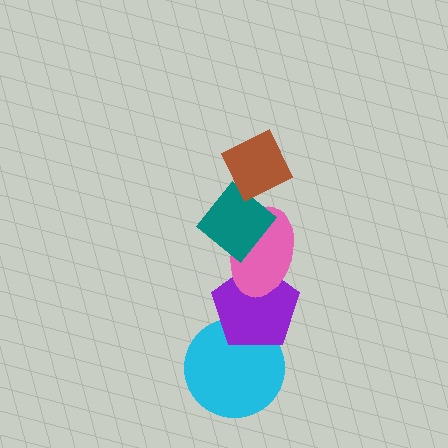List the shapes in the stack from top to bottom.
From top to bottom: the brown diamond, the teal diamond, the pink ellipse, the purple pentagon, the cyan circle.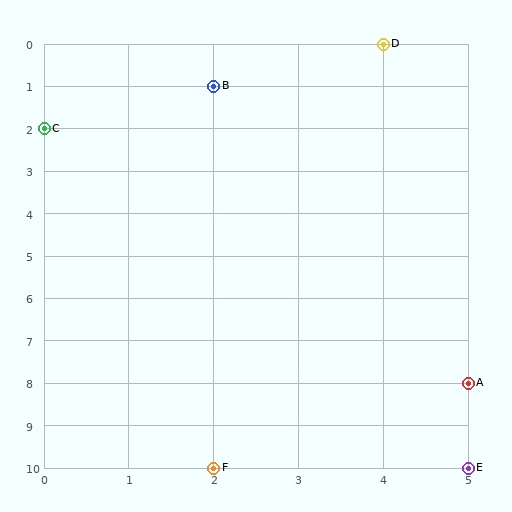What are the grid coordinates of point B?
Point B is at grid coordinates (2, 1).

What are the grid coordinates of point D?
Point D is at grid coordinates (4, 0).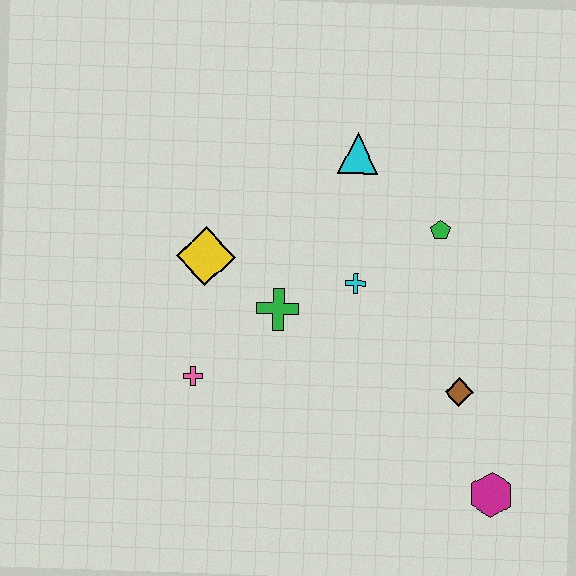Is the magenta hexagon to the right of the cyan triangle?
Yes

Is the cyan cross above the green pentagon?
No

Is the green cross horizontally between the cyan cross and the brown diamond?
No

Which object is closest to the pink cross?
The green cross is closest to the pink cross.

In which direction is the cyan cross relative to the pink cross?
The cyan cross is to the right of the pink cross.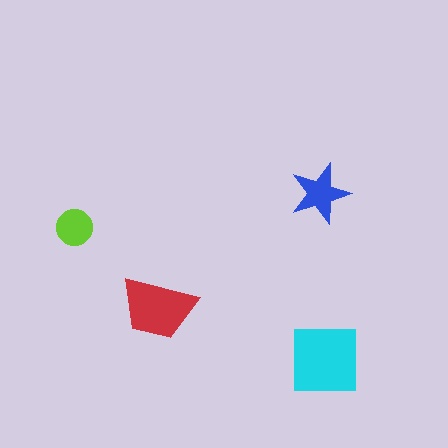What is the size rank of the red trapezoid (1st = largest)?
2nd.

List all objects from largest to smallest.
The cyan square, the red trapezoid, the blue star, the lime circle.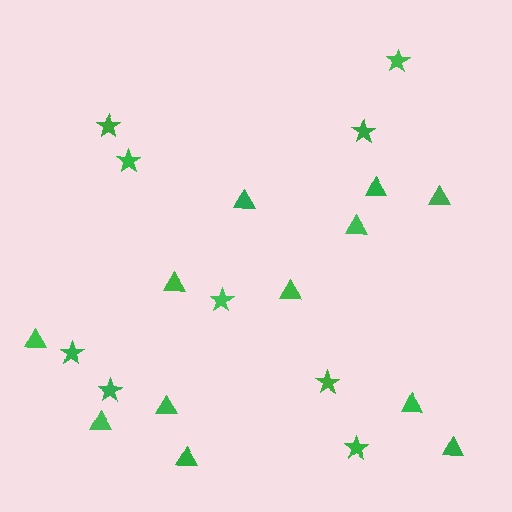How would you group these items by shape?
There are 2 groups: one group of triangles (12) and one group of stars (9).